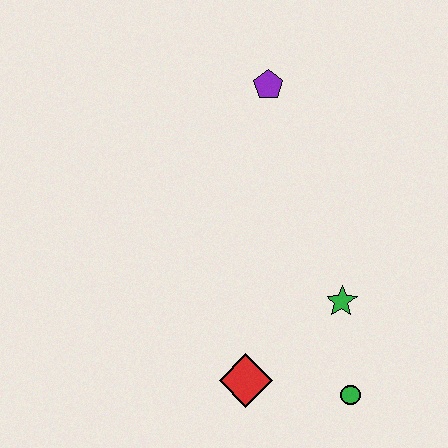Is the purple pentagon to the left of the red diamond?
No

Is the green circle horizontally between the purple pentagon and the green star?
No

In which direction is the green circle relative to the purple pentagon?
The green circle is below the purple pentagon.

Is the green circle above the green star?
No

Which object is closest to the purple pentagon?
The green star is closest to the purple pentagon.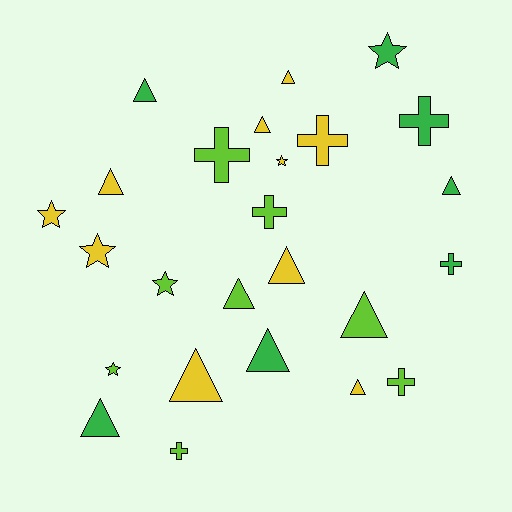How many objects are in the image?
There are 25 objects.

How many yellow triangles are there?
There are 6 yellow triangles.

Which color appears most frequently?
Yellow, with 10 objects.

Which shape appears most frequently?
Triangle, with 12 objects.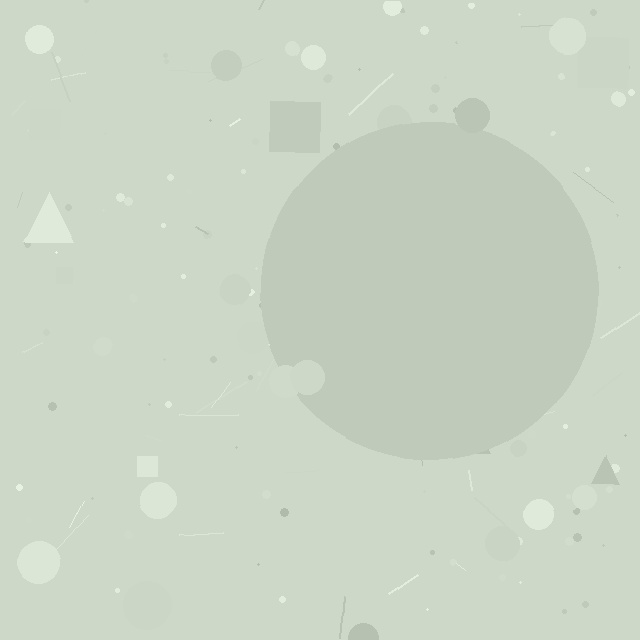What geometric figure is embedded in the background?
A circle is embedded in the background.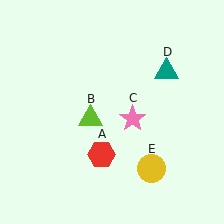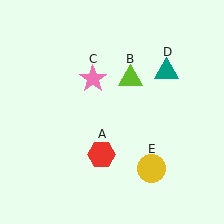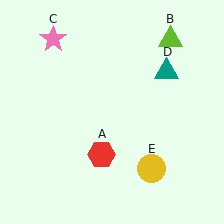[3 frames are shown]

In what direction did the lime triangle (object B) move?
The lime triangle (object B) moved up and to the right.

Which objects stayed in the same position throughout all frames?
Red hexagon (object A) and teal triangle (object D) and yellow circle (object E) remained stationary.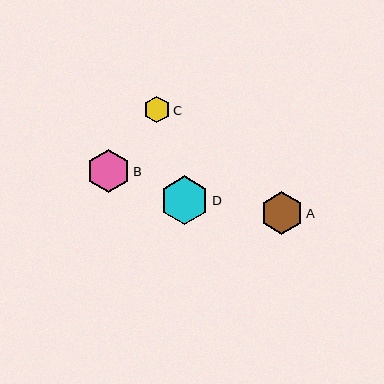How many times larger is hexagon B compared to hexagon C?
Hexagon B is approximately 1.6 times the size of hexagon C.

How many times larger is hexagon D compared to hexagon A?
Hexagon D is approximately 1.1 times the size of hexagon A.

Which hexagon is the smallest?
Hexagon C is the smallest with a size of approximately 26 pixels.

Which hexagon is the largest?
Hexagon D is the largest with a size of approximately 49 pixels.